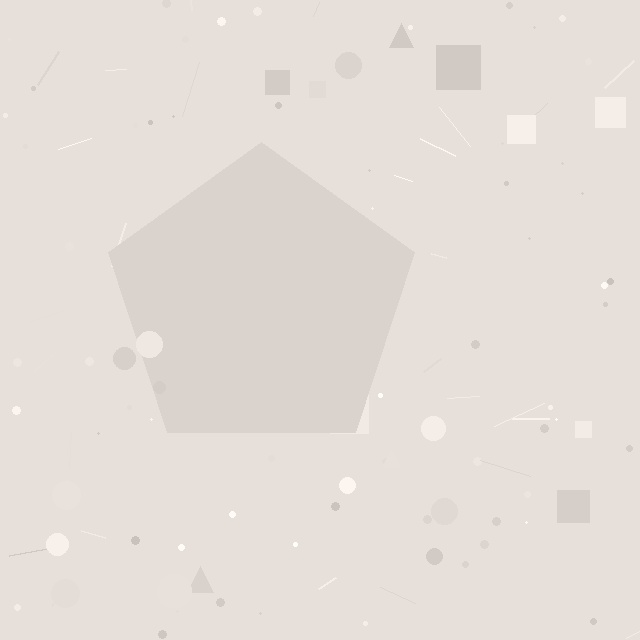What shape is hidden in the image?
A pentagon is hidden in the image.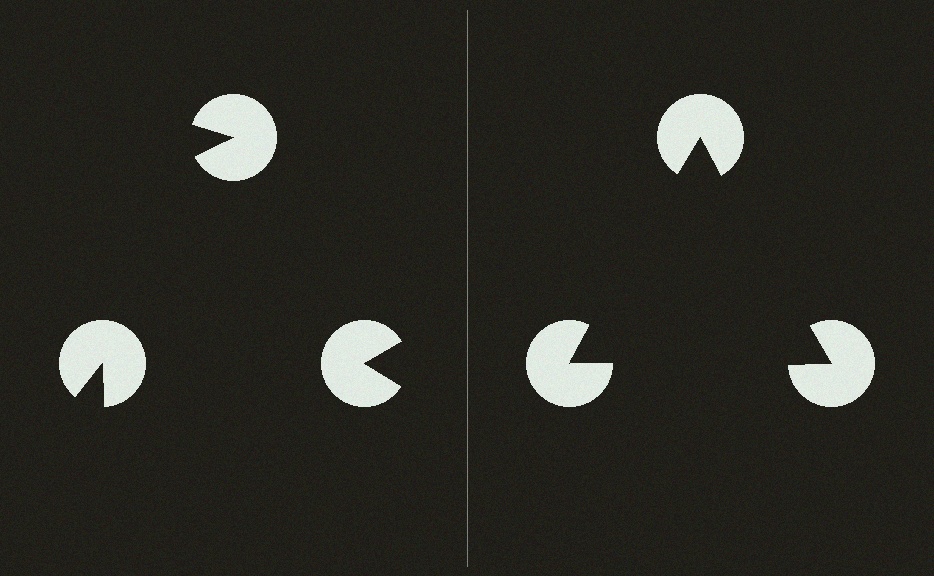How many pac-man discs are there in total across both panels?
6 — 3 on each side.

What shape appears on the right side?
An illusory triangle.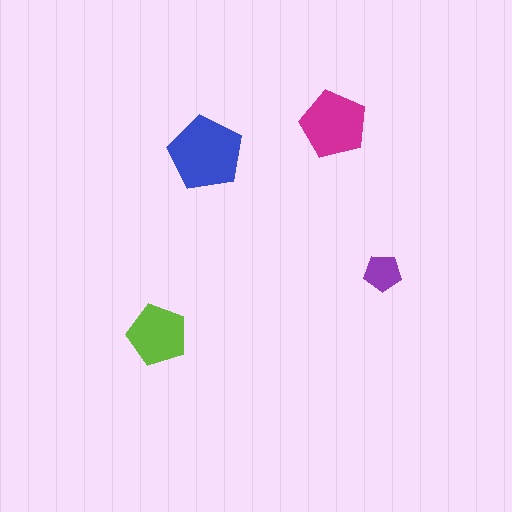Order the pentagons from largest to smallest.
the blue one, the magenta one, the lime one, the purple one.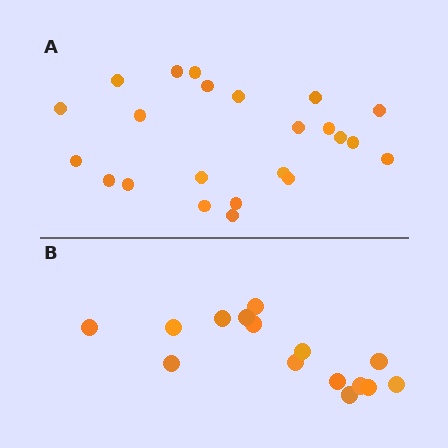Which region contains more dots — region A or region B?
Region A (the top region) has more dots.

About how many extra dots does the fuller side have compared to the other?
Region A has roughly 8 or so more dots than region B.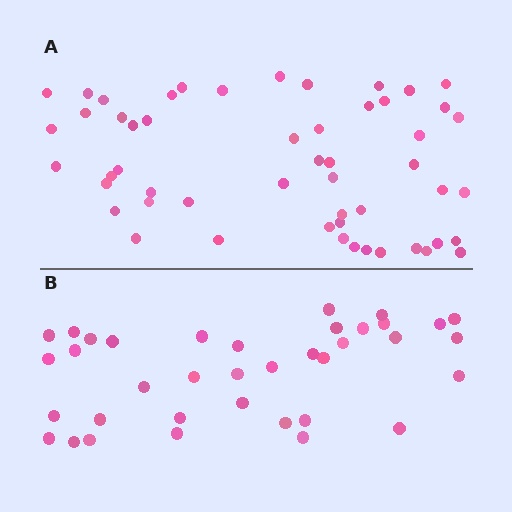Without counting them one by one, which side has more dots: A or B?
Region A (the top region) has more dots.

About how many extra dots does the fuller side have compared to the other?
Region A has approximately 15 more dots than region B.